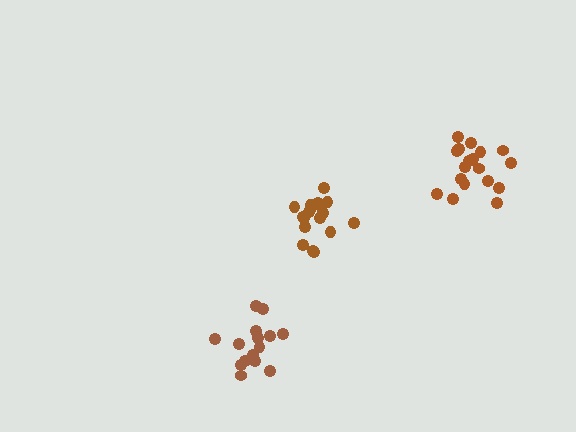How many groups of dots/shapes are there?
There are 3 groups.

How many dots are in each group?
Group 1: 19 dots, Group 2: 15 dots, Group 3: 19 dots (53 total).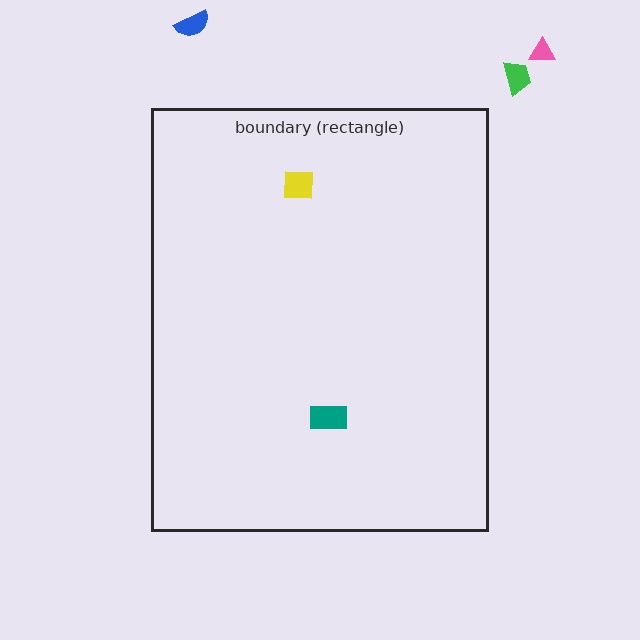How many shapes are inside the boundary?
2 inside, 3 outside.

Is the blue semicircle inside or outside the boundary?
Outside.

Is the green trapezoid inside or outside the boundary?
Outside.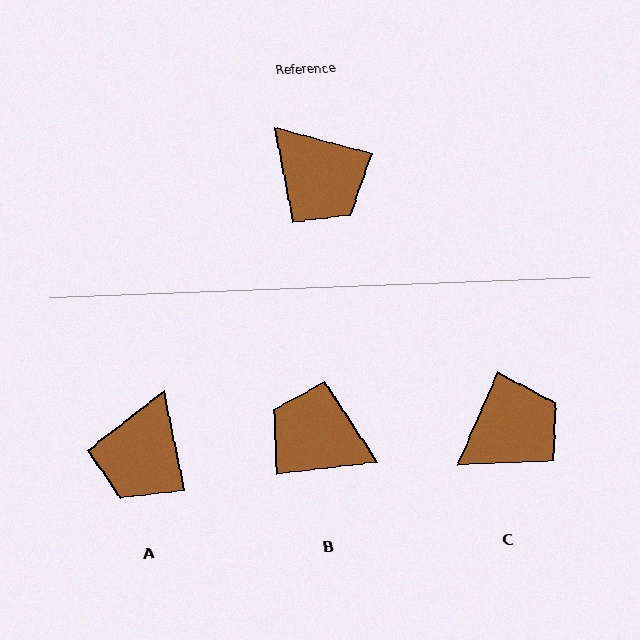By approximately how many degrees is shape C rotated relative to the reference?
Approximately 81 degrees counter-clockwise.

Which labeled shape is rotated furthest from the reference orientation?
B, about 158 degrees away.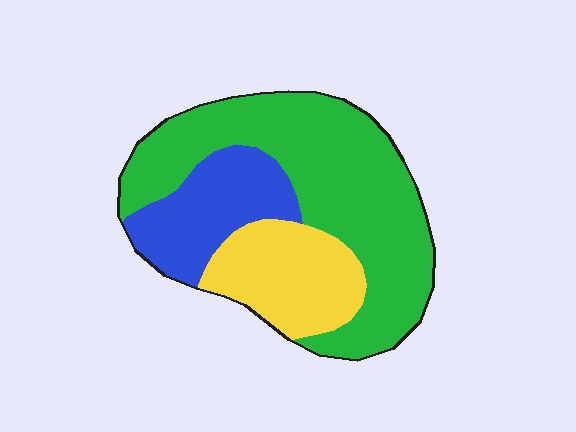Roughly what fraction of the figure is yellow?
Yellow takes up about one fifth (1/5) of the figure.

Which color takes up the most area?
Green, at roughly 55%.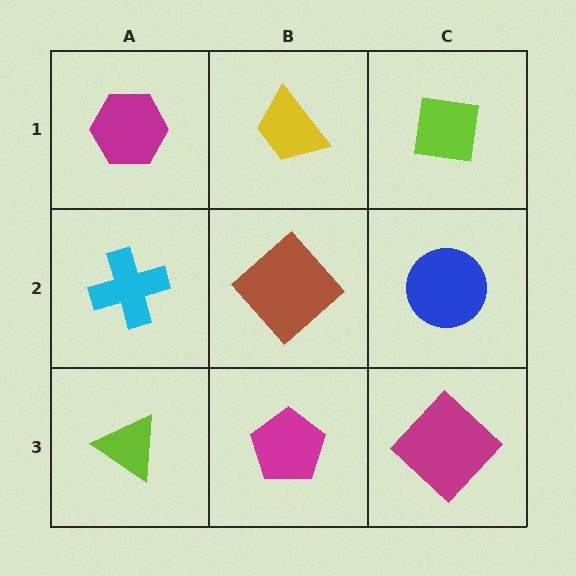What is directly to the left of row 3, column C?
A magenta pentagon.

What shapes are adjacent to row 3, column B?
A brown diamond (row 2, column B), a lime triangle (row 3, column A), a magenta diamond (row 3, column C).